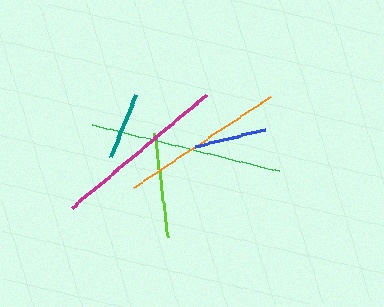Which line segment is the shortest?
The teal line is the shortest at approximately 68 pixels.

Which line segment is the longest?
The green line is the longest at approximately 191 pixels.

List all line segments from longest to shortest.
From longest to shortest: green, magenta, orange, lime, blue, teal.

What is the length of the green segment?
The green segment is approximately 191 pixels long.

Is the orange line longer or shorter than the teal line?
The orange line is longer than the teal line.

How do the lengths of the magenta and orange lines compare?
The magenta and orange lines are approximately the same length.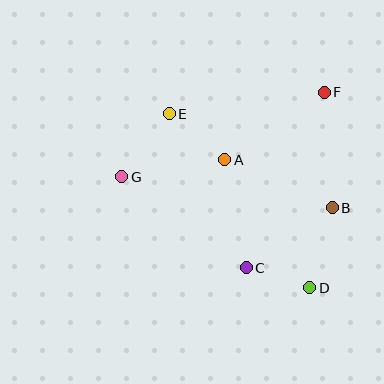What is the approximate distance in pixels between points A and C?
The distance between A and C is approximately 110 pixels.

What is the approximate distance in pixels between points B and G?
The distance between B and G is approximately 213 pixels.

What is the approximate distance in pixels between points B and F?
The distance between B and F is approximately 116 pixels.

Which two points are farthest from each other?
Points D and E are farthest from each other.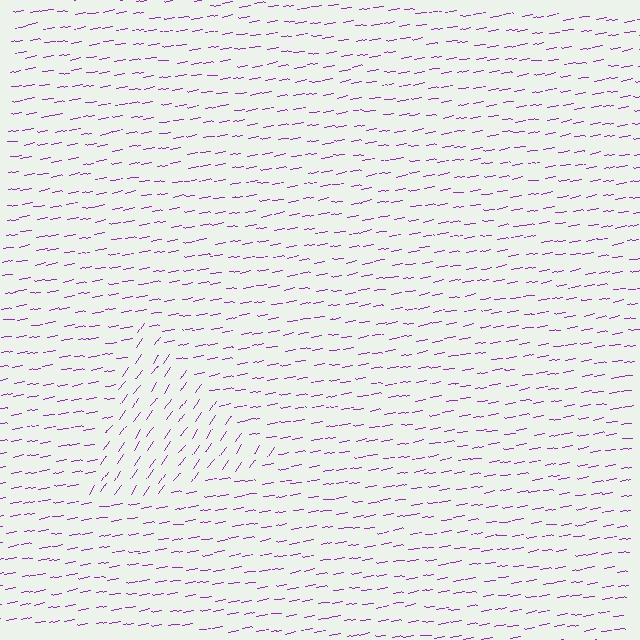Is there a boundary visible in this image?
Yes, there is a texture boundary formed by a change in line orientation.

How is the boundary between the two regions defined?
The boundary is defined purely by a change in line orientation (approximately 45 degrees difference). All lines are the same color and thickness.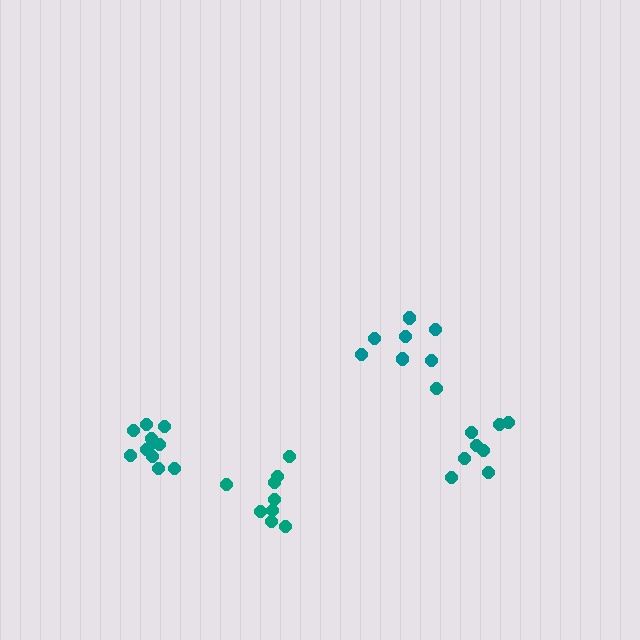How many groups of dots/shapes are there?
There are 4 groups.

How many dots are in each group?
Group 1: 11 dots, Group 2: 7 dots, Group 3: 9 dots, Group 4: 9 dots (36 total).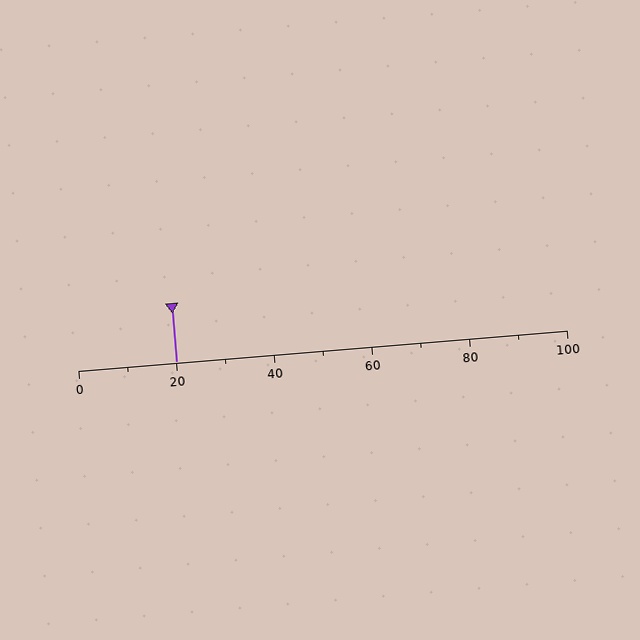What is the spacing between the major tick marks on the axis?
The major ticks are spaced 20 apart.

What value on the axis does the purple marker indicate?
The marker indicates approximately 20.